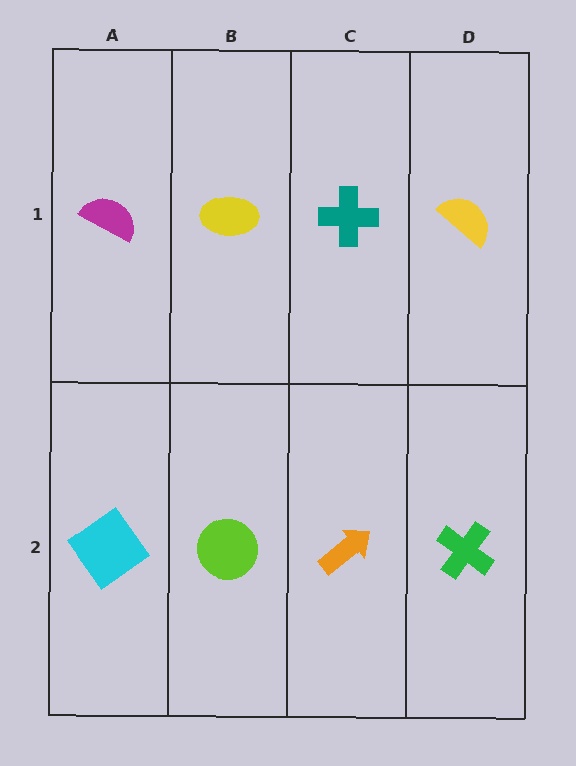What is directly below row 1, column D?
A green cross.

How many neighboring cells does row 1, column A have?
2.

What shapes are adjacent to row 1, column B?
A lime circle (row 2, column B), a magenta semicircle (row 1, column A), a teal cross (row 1, column C).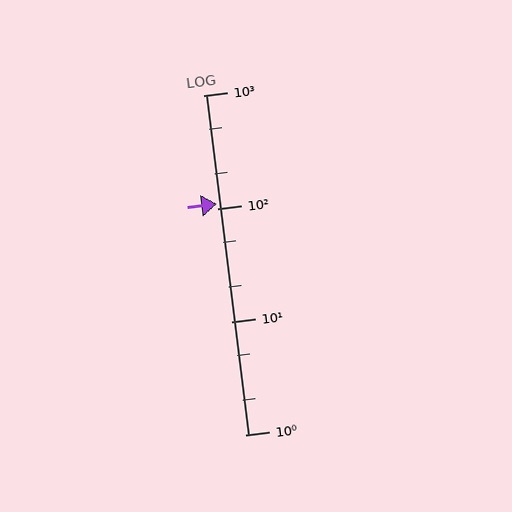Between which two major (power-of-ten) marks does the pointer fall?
The pointer is between 100 and 1000.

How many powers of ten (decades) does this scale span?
The scale spans 3 decades, from 1 to 1000.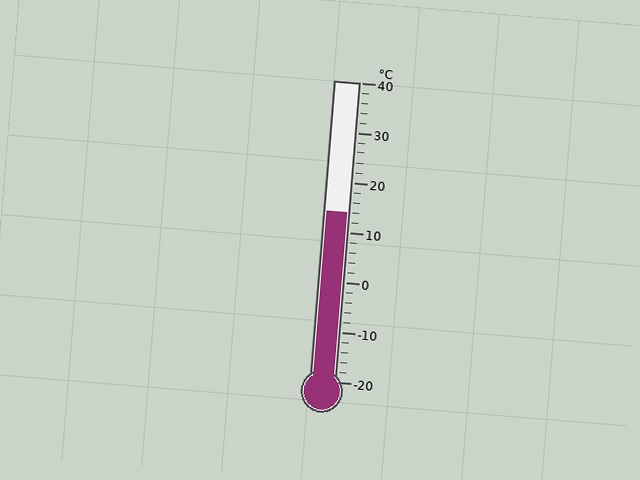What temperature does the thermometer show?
The thermometer shows approximately 14°C.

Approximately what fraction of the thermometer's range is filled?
The thermometer is filled to approximately 55% of its range.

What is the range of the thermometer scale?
The thermometer scale ranges from -20°C to 40°C.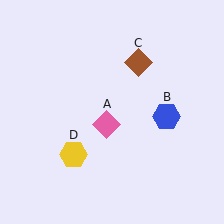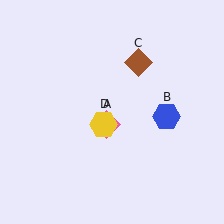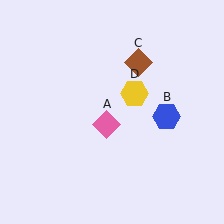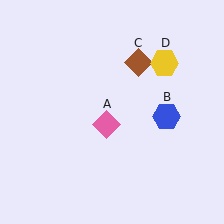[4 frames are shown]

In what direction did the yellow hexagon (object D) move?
The yellow hexagon (object D) moved up and to the right.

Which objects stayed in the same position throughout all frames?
Pink diamond (object A) and blue hexagon (object B) and brown diamond (object C) remained stationary.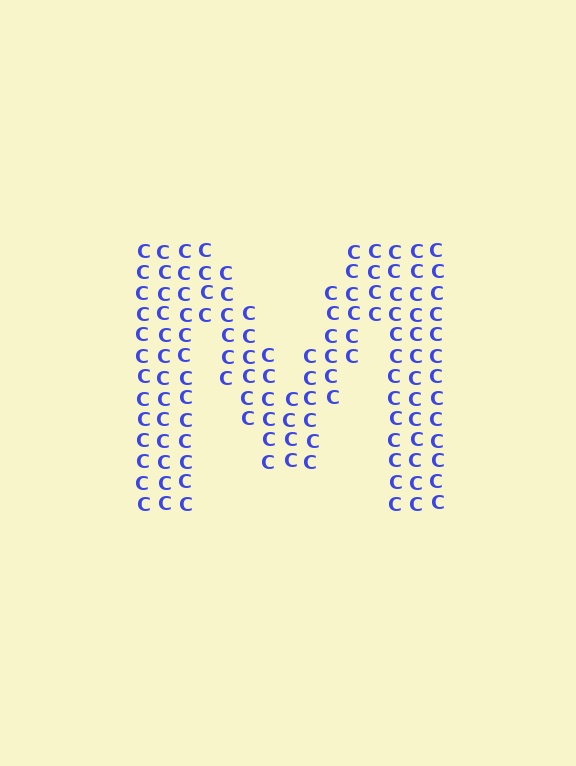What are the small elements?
The small elements are letter C's.